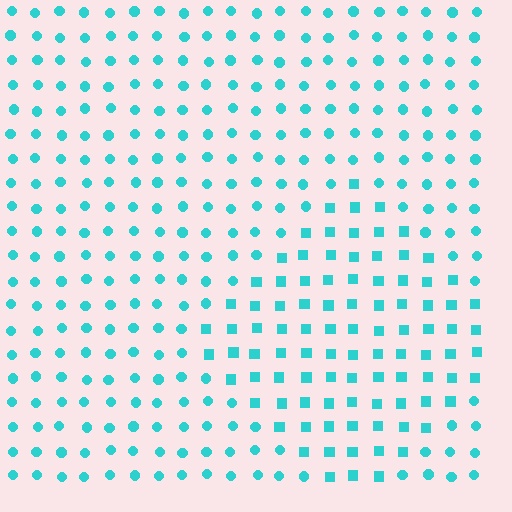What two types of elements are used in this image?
The image uses squares inside the diamond region and circles outside it.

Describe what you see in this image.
The image is filled with small cyan elements arranged in a uniform grid. A diamond-shaped region contains squares, while the surrounding area contains circles. The boundary is defined purely by the change in element shape.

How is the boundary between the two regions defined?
The boundary is defined by a change in element shape: squares inside vs. circles outside. All elements share the same color and spacing.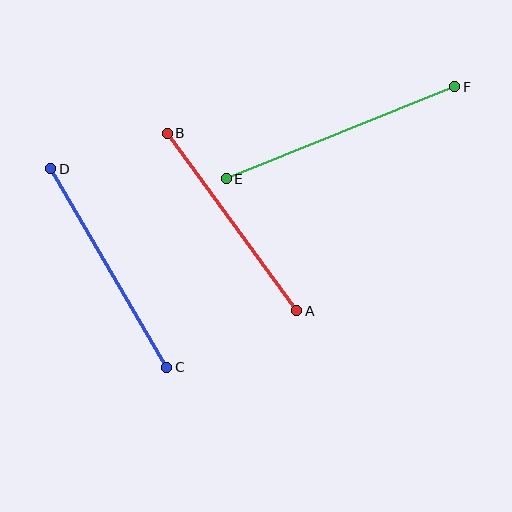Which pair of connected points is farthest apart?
Points E and F are farthest apart.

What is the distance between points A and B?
The distance is approximately 220 pixels.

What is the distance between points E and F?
The distance is approximately 247 pixels.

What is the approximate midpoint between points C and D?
The midpoint is at approximately (109, 268) pixels.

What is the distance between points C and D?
The distance is approximately 230 pixels.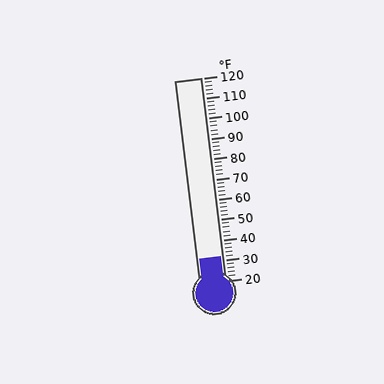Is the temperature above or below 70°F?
The temperature is below 70°F.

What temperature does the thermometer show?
The thermometer shows approximately 32°F.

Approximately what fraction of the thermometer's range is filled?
The thermometer is filled to approximately 10% of its range.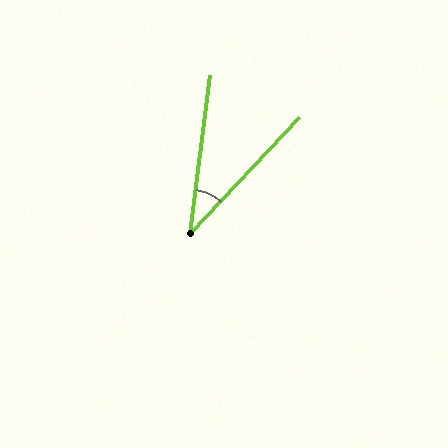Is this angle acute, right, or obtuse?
It is acute.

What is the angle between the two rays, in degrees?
Approximately 36 degrees.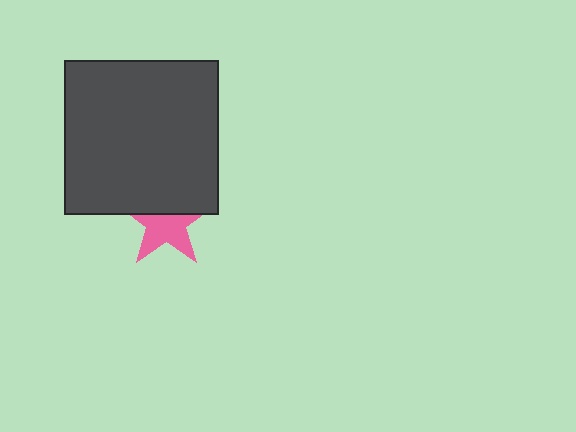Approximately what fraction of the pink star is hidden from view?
Roughly 42% of the pink star is hidden behind the dark gray square.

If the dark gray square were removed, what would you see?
You would see the complete pink star.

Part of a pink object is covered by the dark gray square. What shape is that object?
It is a star.